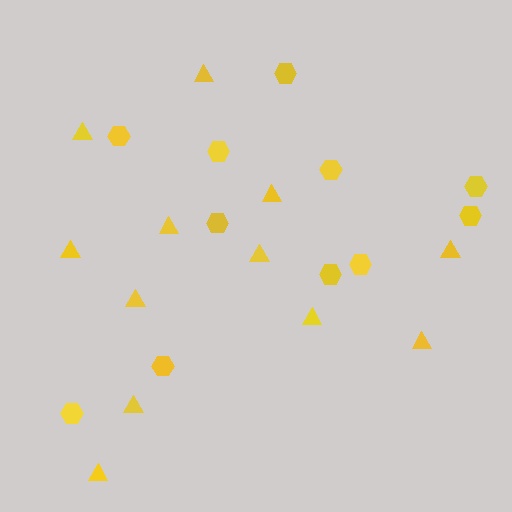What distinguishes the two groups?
There are 2 groups: one group of hexagons (11) and one group of triangles (12).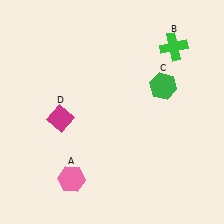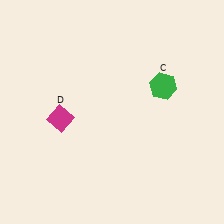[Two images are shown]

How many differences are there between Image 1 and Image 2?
There are 2 differences between the two images.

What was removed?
The pink hexagon (A), the green cross (B) were removed in Image 2.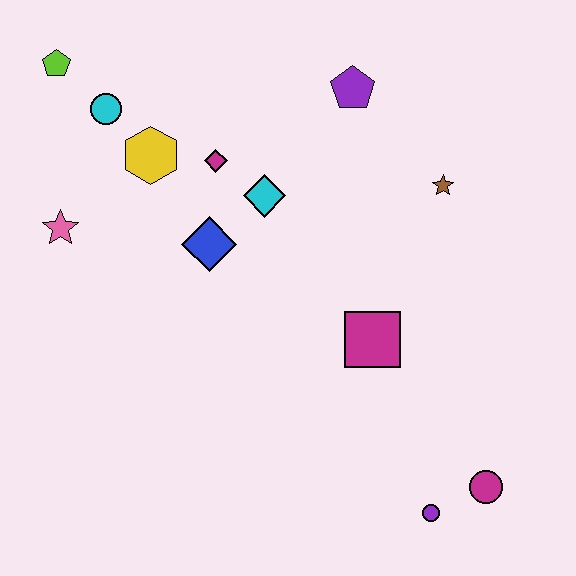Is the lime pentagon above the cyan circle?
Yes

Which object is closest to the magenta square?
The brown star is closest to the magenta square.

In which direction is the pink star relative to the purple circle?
The pink star is to the left of the purple circle.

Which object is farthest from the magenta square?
The lime pentagon is farthest from the magenta square.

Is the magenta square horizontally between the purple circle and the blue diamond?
Yes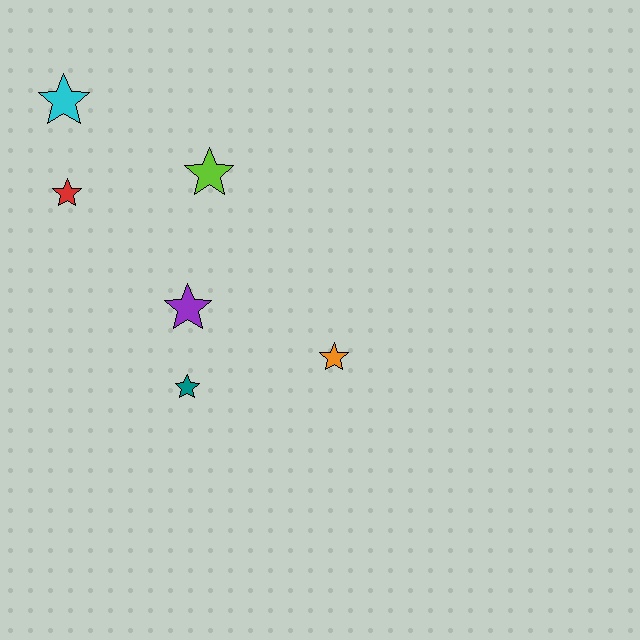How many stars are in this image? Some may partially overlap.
There are 6 stars.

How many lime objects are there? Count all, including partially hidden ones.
There is 1 lime object.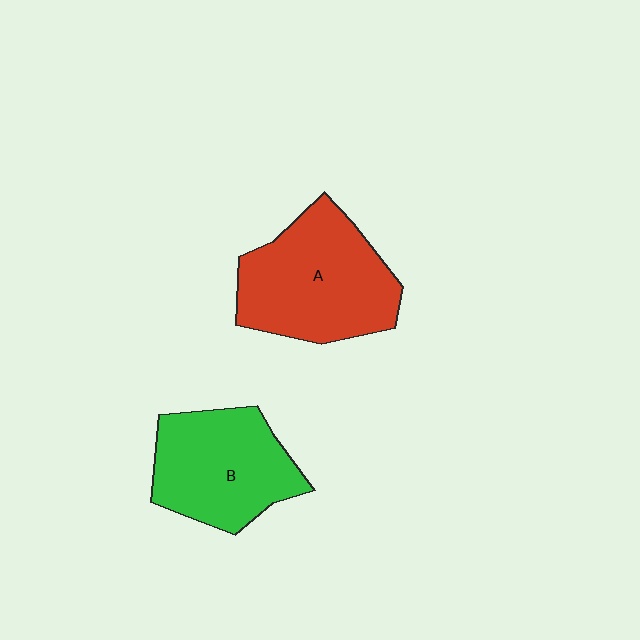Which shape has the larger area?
Shape A (red).